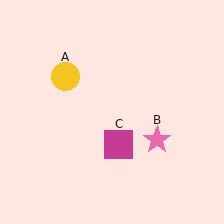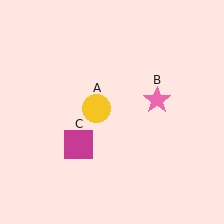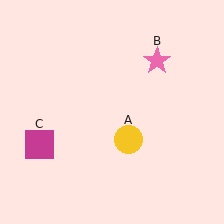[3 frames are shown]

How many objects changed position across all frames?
3 objects changed position: yellow circle (object A), pink star (object B), magenta square (object C).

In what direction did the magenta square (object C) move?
The magenta square (object C) moved left.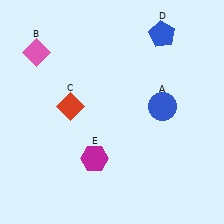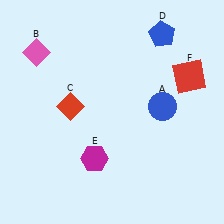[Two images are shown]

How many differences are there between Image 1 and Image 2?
There is 1 difference between the two images.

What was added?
A red square (F) was added in Image 2.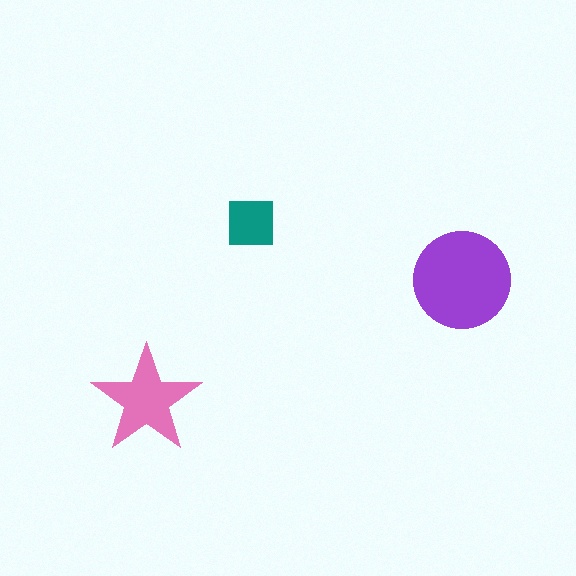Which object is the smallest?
The teal square.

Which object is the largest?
The purple circle.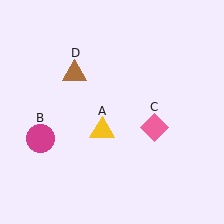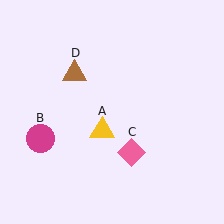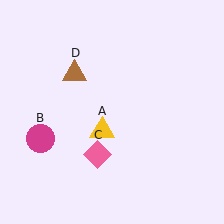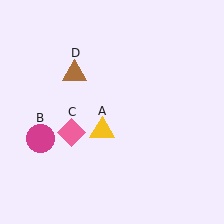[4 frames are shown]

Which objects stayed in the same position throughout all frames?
Yellow triangle (object A) and magenta circle (object B) and brown triangle (object D) remained stationary.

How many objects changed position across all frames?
1 object changed position: pink diamond (object C).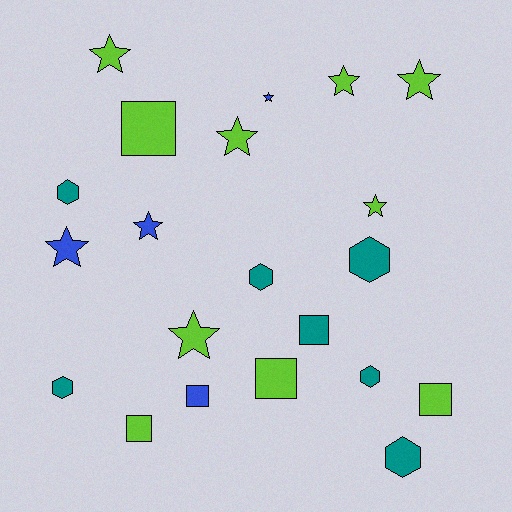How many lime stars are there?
There are 6 lime stars.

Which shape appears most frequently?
Star, with 9 objects.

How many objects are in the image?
There are 21 objects.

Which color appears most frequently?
Lime, with 10 objects.